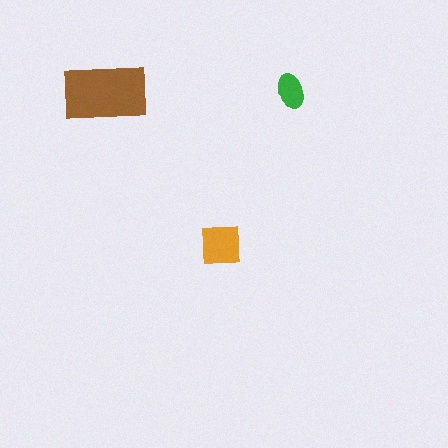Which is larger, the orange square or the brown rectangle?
The brown rectangle.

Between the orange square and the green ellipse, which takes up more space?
The orange square.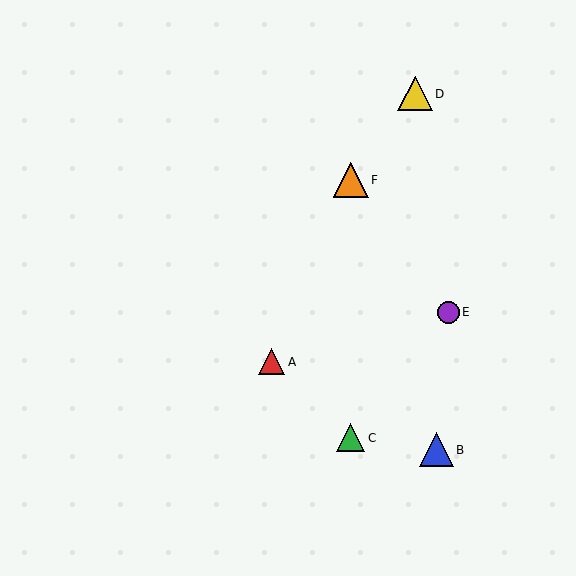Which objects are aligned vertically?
Objects C, F are aligned vertically.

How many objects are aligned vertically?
2 objects (C, F) are aligned vertically.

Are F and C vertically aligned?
Yes, both are at x≈351.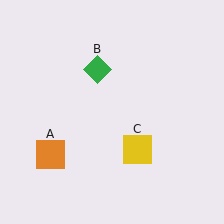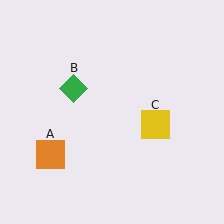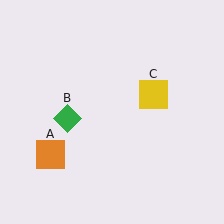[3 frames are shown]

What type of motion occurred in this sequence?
The green diamond (object B), yellow square (object C) rotated counterclockwise around the center of the scene.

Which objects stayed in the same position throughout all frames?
Orange square (object A) remained stationary.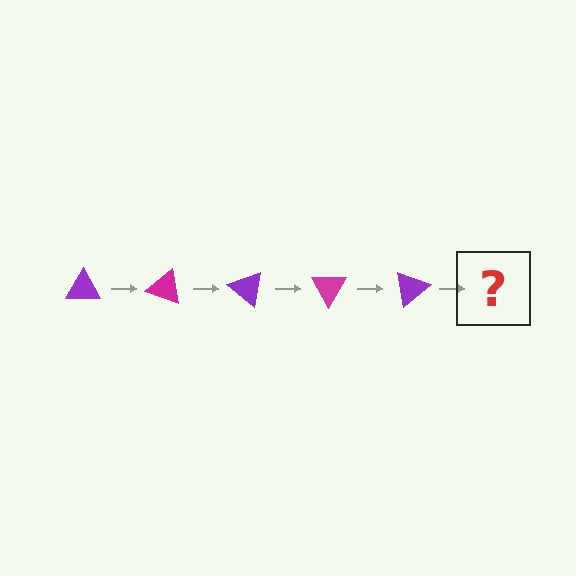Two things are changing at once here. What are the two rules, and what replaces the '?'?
The two rules are that it rotates 20 degrees each step and the color cycles through purple and magenta. The '?' should be a magenta triangle, rotated 100 degrees from the start.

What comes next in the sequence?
The next element should be a magenta triangle, rotated 100 degrees from the start.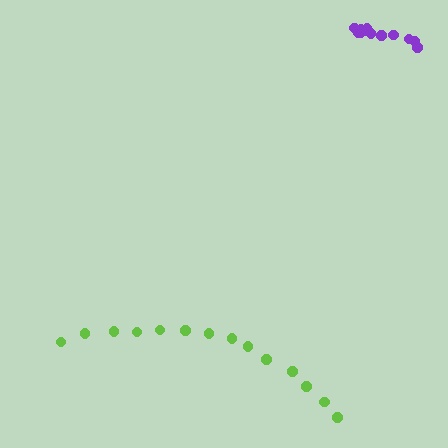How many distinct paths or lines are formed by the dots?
There are 2 distinct paths.